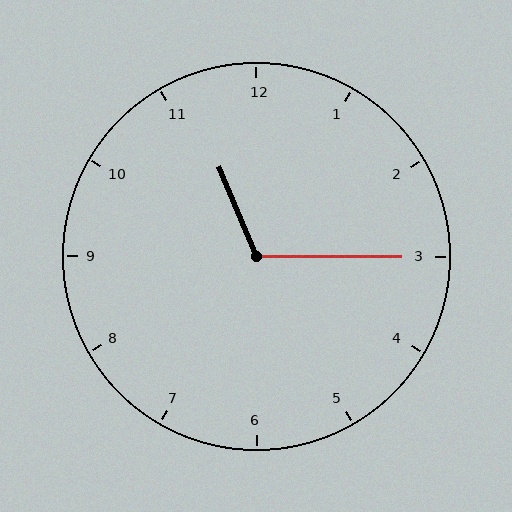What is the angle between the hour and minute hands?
Approximately 112 degrees.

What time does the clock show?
11:15.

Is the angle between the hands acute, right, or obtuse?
It is obtuse.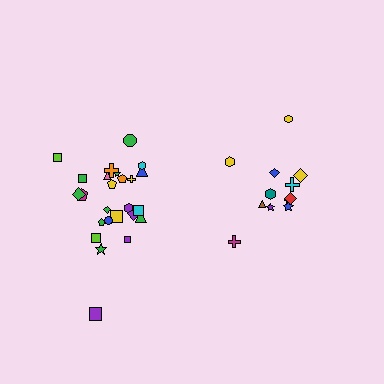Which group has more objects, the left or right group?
The left group.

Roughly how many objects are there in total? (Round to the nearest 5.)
Roughly 35 objects in total.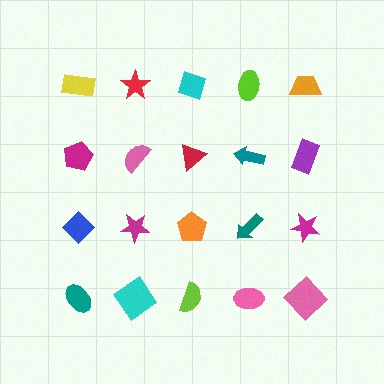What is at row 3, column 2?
A magenta star.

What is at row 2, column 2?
A pink semicircle.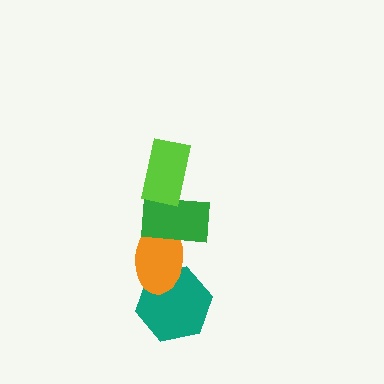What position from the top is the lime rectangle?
The lime rectangle is 1st from the top.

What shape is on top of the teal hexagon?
The orange ellipse is on top of the teal hexagon.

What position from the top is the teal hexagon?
The teal hexagon is 4th from the top.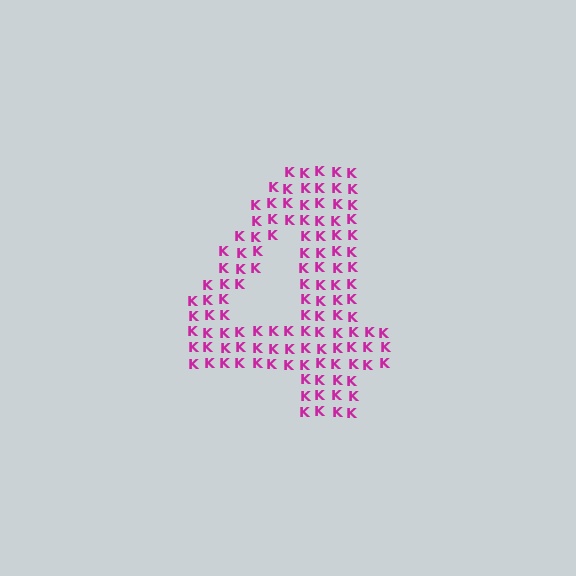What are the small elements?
The small elements are letter K's.